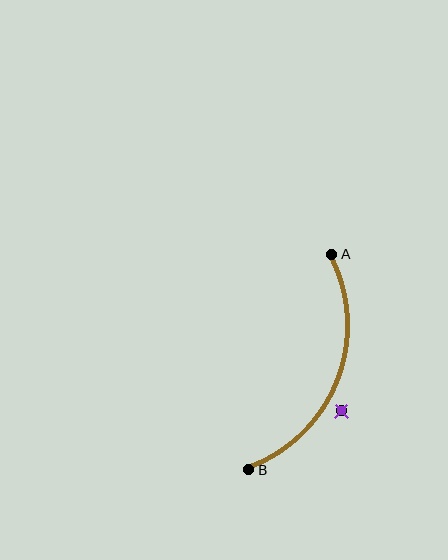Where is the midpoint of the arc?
The arc midpoint is the point on the curve farthest from the straight line joining A and B. It sits to the right of that line.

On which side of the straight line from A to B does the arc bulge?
The arc bulges to the right of the straight line connecting A and B.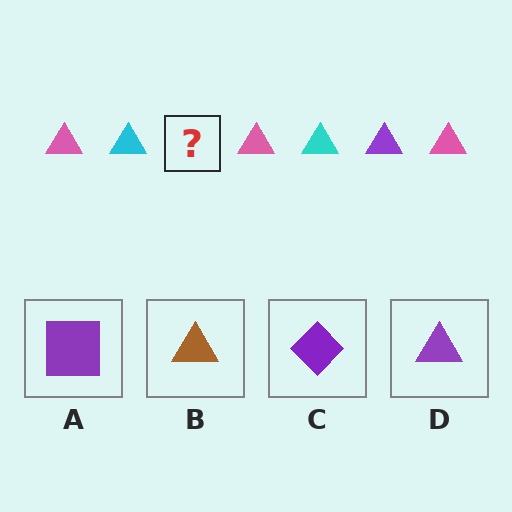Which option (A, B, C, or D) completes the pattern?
D.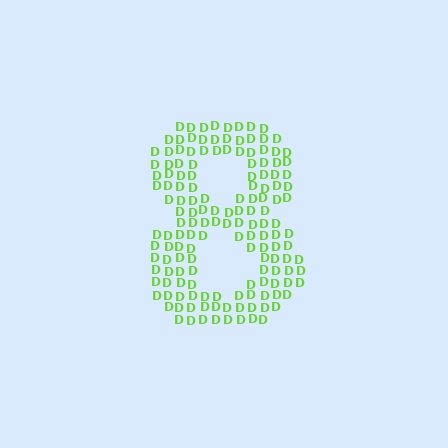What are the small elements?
The small elements are letter D's.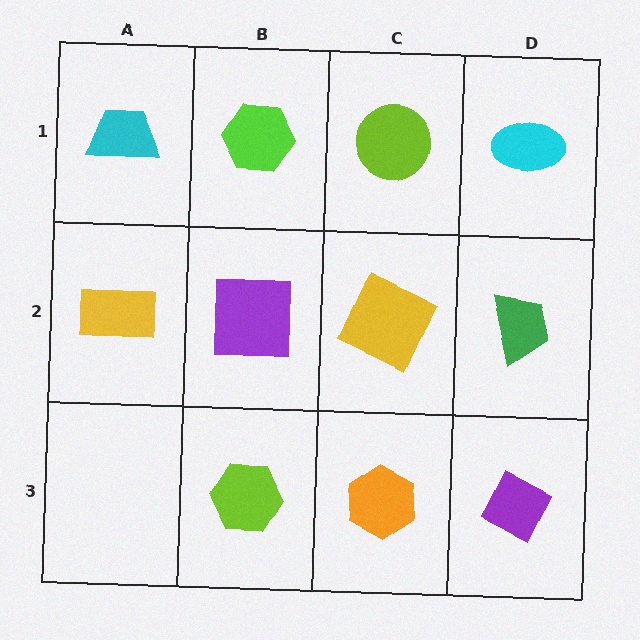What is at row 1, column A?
A cyan trapezoid.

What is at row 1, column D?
A cyan ellipse.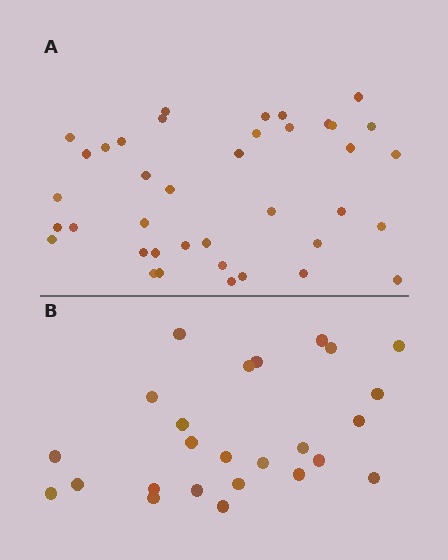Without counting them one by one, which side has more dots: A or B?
Region A (the top region) has more dots.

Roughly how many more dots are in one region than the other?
Region A has approximately 15 more dots than region B.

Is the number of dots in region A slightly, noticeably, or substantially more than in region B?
Region A has substantially more. The ratio is roughly 1.6 to 1.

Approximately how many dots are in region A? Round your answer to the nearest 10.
About 40 dots. (The exact count is 39, which rounds to 40.)